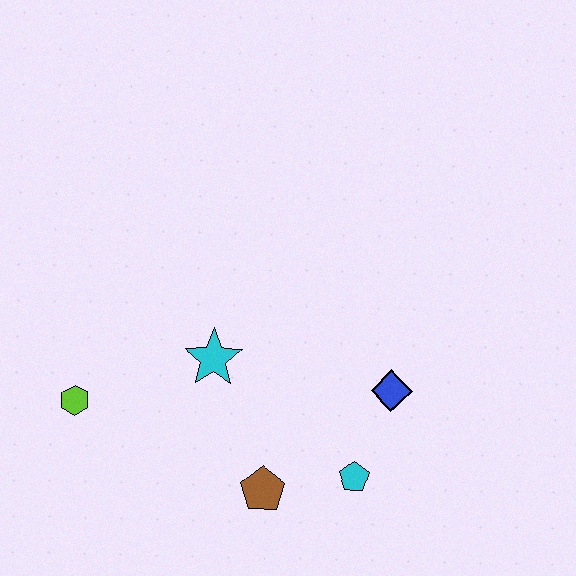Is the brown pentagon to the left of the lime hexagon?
No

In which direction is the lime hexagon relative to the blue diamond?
The lime hexagon is to the left of the blue diamond.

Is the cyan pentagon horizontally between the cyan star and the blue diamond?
Yes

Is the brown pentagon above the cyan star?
No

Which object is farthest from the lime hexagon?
The blue diamond is farthest from the lime hexagon.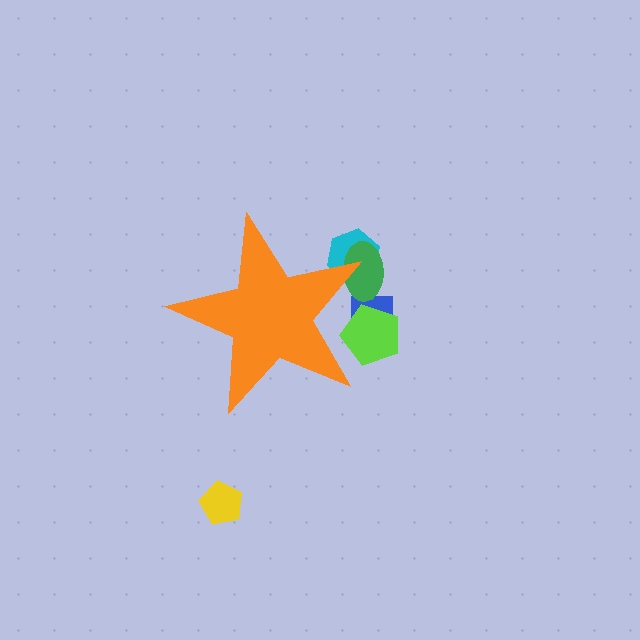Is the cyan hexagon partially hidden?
Yes, the cyan hexagon is partially hidden behind the orange star.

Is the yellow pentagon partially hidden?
No, the yellow pentagon is fully visible.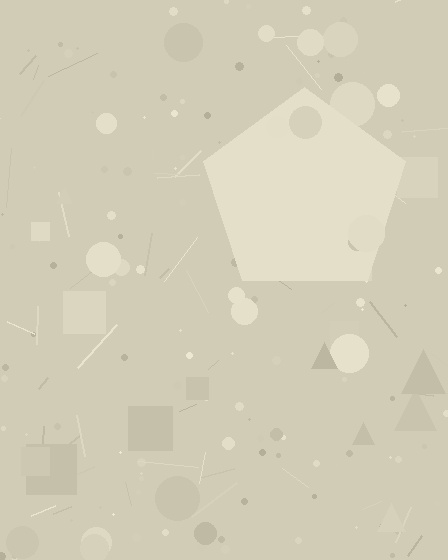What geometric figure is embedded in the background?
A pentagon is embedded in the background.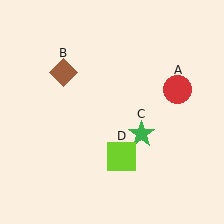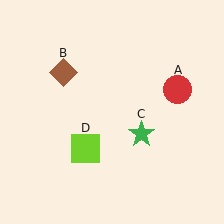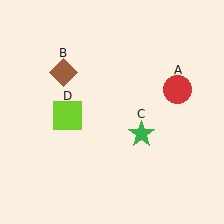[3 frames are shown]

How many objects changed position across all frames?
1 object changed position: lime square (object D).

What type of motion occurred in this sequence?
The lime square (object D) rotated clockwise around the center of the scene.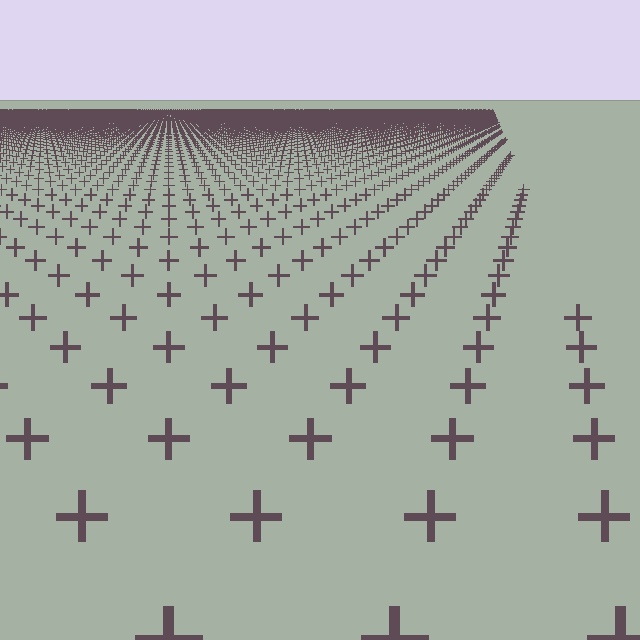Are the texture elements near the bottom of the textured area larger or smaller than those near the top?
Larger. Near the bottom, elements are closer to the viewer and appear at a bigger on-screen size.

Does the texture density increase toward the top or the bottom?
Density increases toward the top.